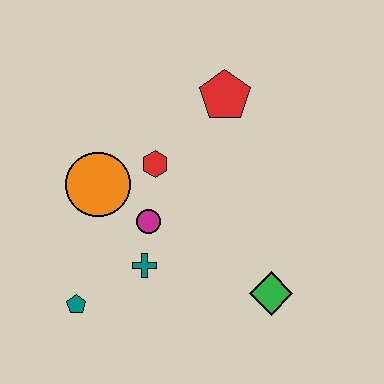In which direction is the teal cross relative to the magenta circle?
The teal cross is below the magenta circle.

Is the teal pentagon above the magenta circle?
No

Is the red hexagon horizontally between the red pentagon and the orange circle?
Yes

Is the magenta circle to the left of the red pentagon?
Yes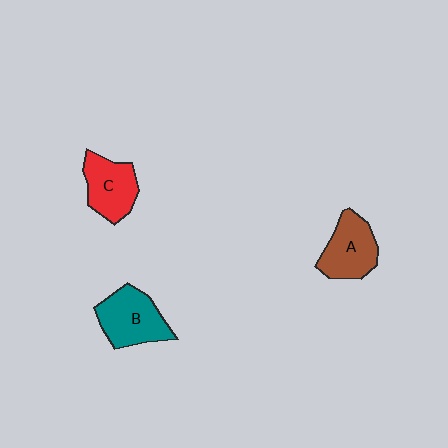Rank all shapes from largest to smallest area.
From largest to smallest: B (teal), A (brown), C (red).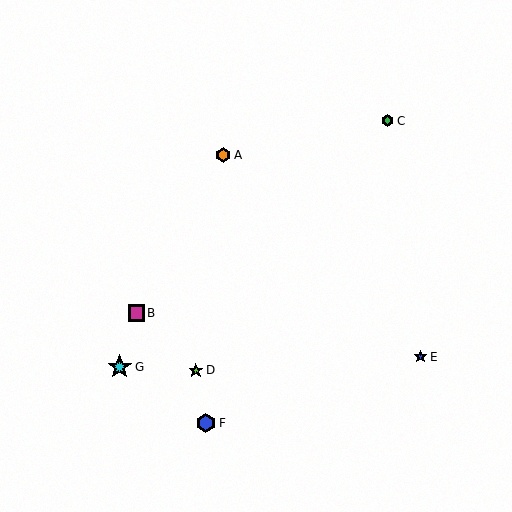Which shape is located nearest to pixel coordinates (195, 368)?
The lime star (labeled D) at (196, 370) is nearest to that location.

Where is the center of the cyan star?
The center of the cyan star is at (120, 367).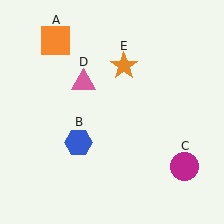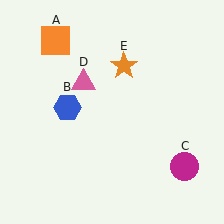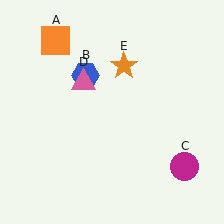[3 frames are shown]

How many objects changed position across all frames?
1 object changed position: blue hexagon (object B).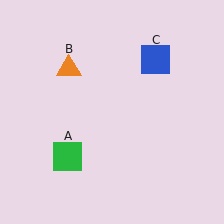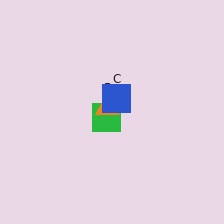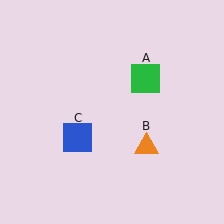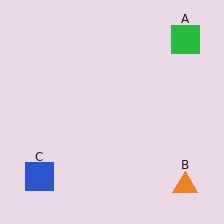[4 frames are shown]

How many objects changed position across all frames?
3 objects changed position: green square (object A), orange triangle (object B), blue square (object C).